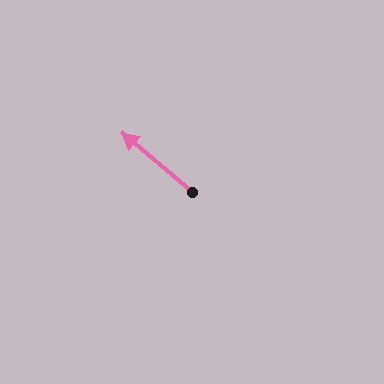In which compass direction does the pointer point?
Northwest.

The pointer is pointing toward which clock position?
Roughly 10 o'clock.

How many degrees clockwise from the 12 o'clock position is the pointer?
Approximately 310 degrees.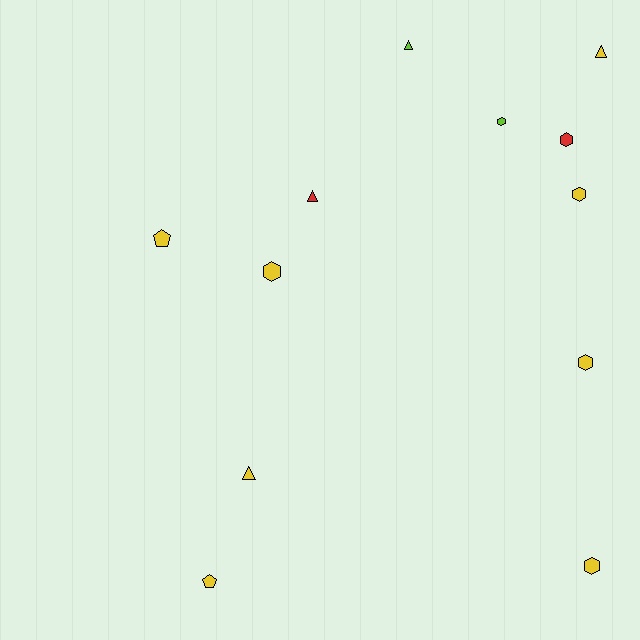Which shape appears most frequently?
Hexagon, with 6 objects.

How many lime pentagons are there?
There are no lime pentagons.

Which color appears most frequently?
Yellow, with 8 objects.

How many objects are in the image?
There are 12 objects.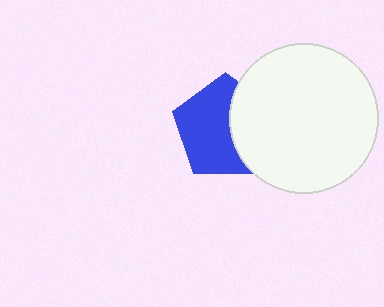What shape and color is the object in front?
The object in front is a white circle.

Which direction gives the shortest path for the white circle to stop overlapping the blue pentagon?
Moving right gives the shortest separation.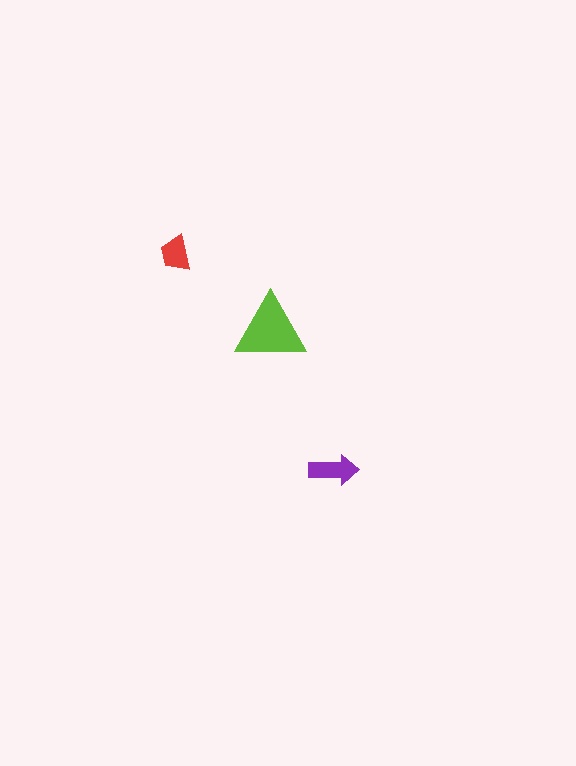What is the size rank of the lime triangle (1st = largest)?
1st.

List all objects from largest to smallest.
The lime triangle, the purple arrow, the red trapezoid.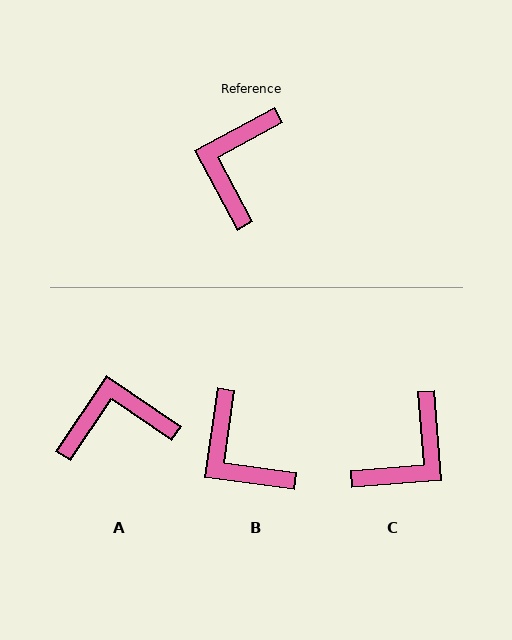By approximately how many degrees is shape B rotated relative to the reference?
Approximately 54 degrees counter-clockwise.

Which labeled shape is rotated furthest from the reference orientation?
C, about 157 degrees away.